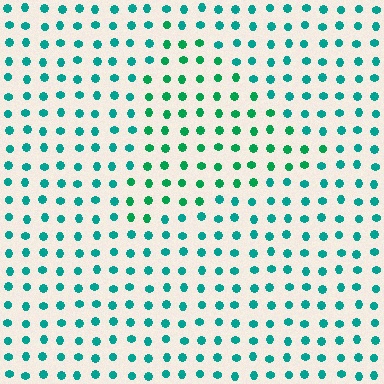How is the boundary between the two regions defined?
The boundary is defined purely by a slight shift in hue (about 26 degrees). Spacing, size, and orientation are identical on both sides.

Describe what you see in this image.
The image is filled with small teal elements in a uniform arrangement. A triangle-shaped region is visible where the elements are tinted to a slightly different hue, forming a subtle color boundary.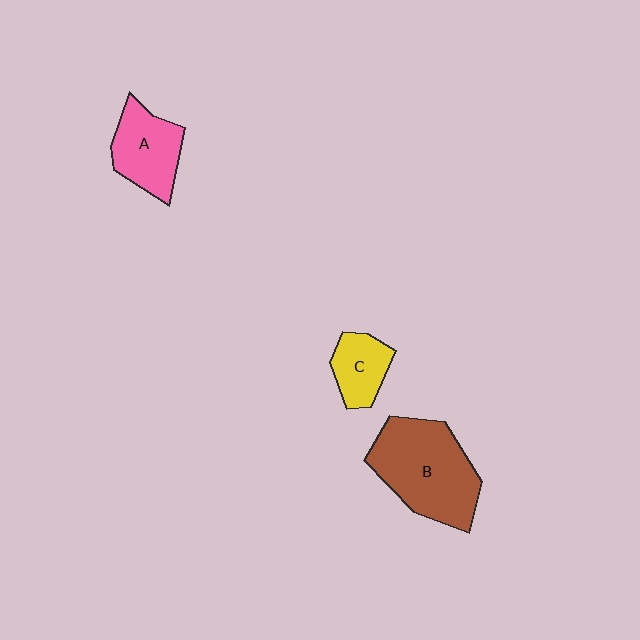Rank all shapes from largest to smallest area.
From largest to smallest: B (brown), A (pink), C (yellow).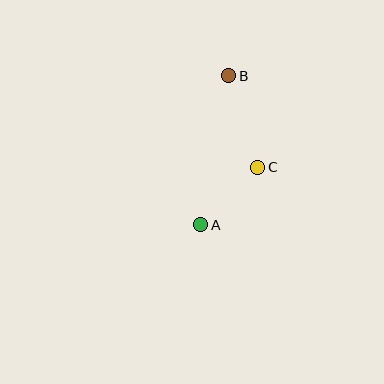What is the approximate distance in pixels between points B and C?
The distance between B and C is approximately 96 pixels.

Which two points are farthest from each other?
Points A and B are farthest from each other.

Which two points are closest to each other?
Points A and C are closest to each other.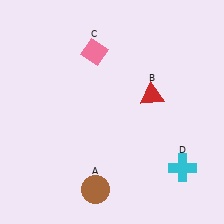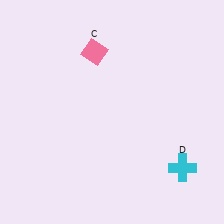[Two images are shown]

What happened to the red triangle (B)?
The red triangle (B) was removed in Image 2. It was in the top-right area of Image 1.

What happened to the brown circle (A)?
The brown circle (A) was removed in Image 2. It was in the bottom-left area of Image 1.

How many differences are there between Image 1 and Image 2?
There are 2 differences between the two images.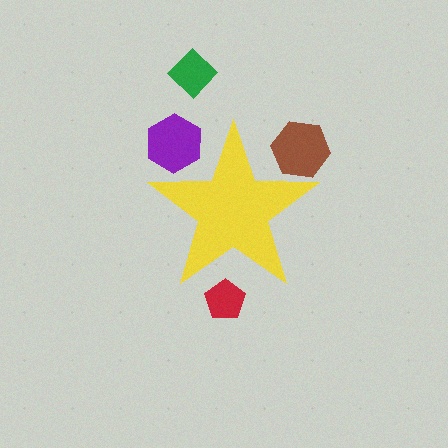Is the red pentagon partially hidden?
Yes, the red pentagon is partially hidden behind the yellow star.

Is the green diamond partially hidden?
No, the green diamond is fully visible.